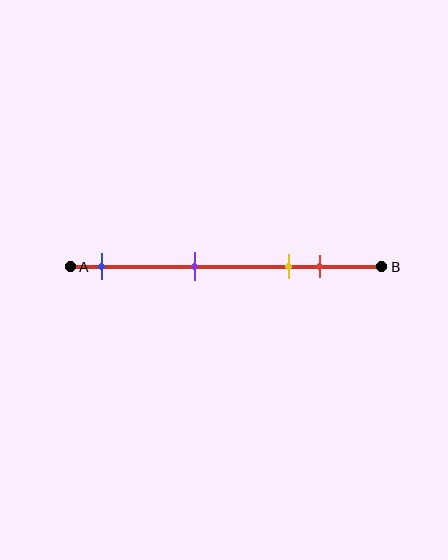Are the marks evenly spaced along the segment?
No, the marks are not evenly spaced.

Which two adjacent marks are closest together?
The yellow and red marks are the closest adjacent pair.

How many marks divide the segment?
There are 4 marks dividing the segment.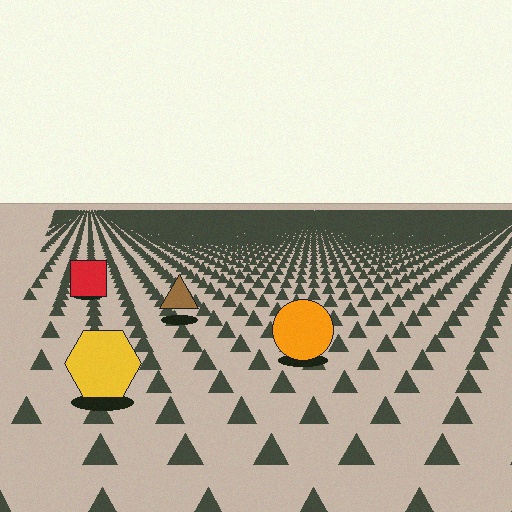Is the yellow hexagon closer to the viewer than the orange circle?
Yes. The yellow hexagon is closer — you can tell from the texture gradient: the ground texture is coarser near it.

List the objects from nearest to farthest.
From nearest to farthest: the yellow hexagon, the orange circle, the brown triangle, the red square.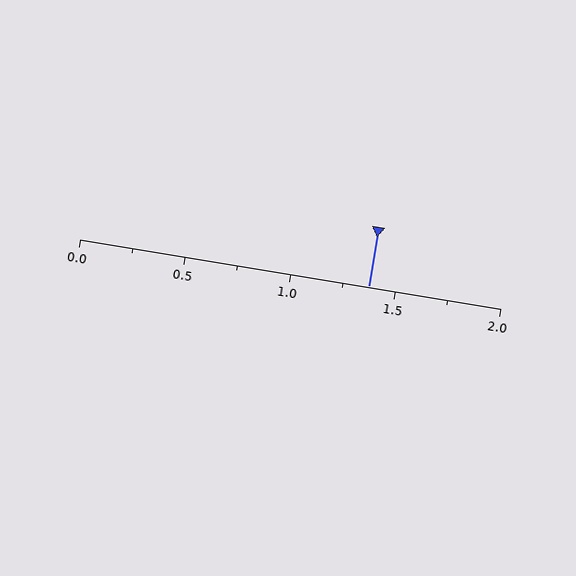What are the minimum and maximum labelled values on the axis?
The axis runs from 0.0 to 2.0.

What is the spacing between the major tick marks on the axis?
The major ticks are spaced 0.5 apart.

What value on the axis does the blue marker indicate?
The marker indicates approximately 1.38.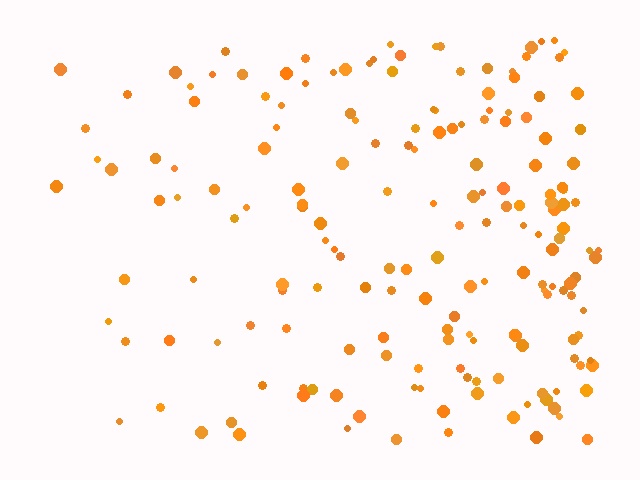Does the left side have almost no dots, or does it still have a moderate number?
Still a moderate number, just noticeably fewer than the right.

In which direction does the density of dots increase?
From left to right, with the right side densest.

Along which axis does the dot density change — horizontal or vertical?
Horizontal.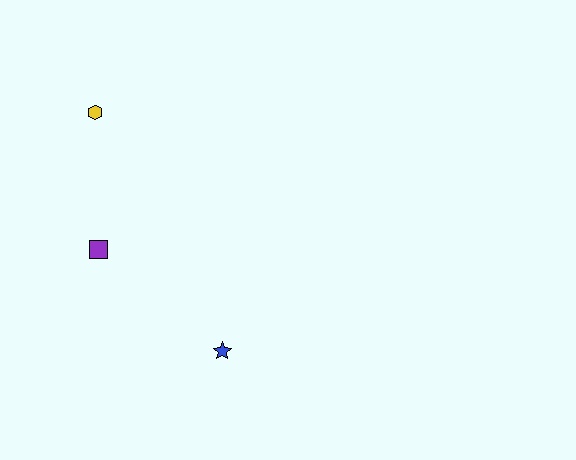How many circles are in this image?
There are no circles.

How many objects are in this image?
There are 3 objects.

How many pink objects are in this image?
There are no pink objects.